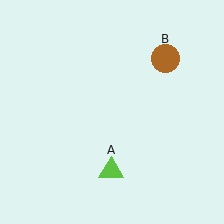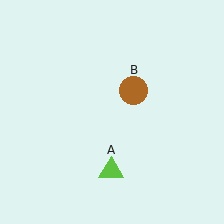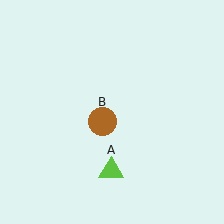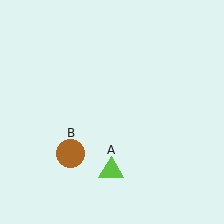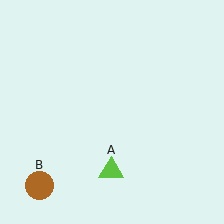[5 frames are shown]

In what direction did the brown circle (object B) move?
The brown circle (object B) moved down and to the left.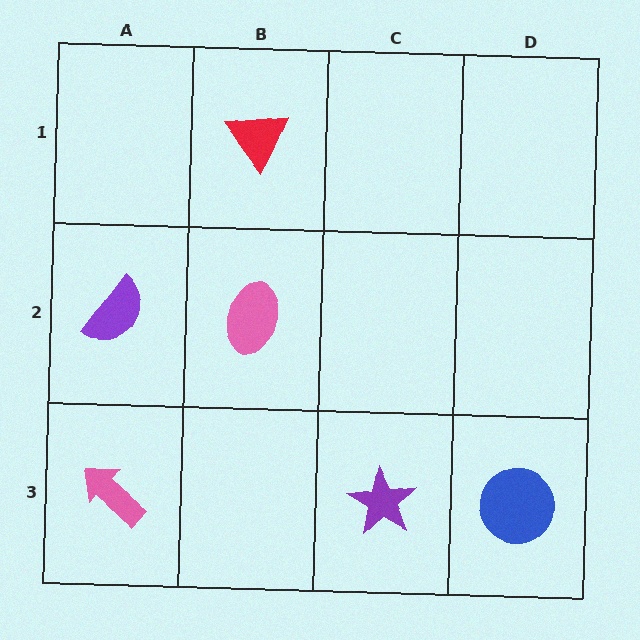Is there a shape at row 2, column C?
No, that cell is empty.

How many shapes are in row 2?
2 shapes.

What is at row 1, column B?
A red triangle.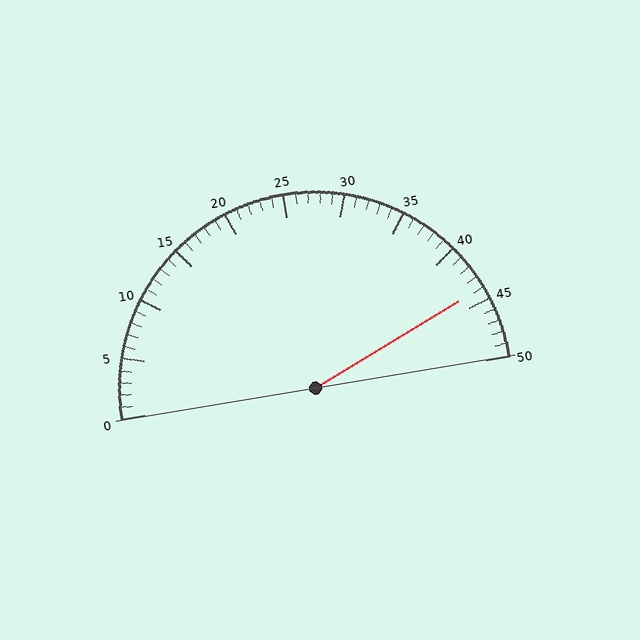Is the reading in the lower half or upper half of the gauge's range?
The reading is in the upper half of the range (0 to 50).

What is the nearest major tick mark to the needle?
The nearest major tick mark is 45.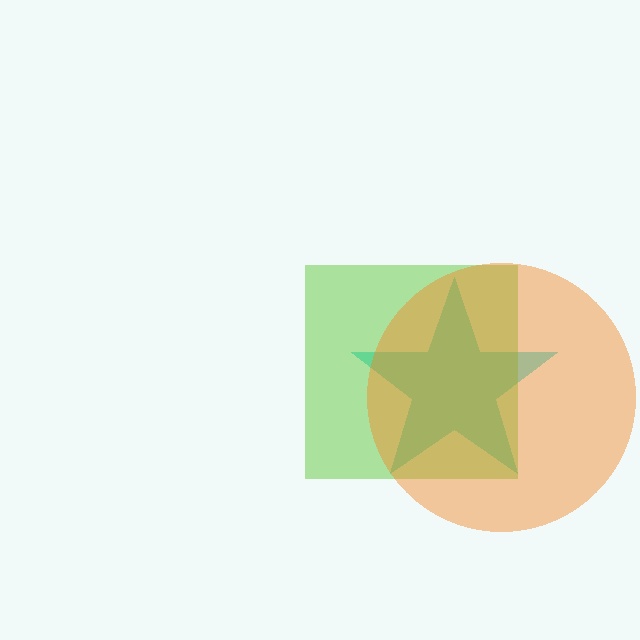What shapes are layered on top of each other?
The layered shapes are: a cyan star, a lime square, an orange circle.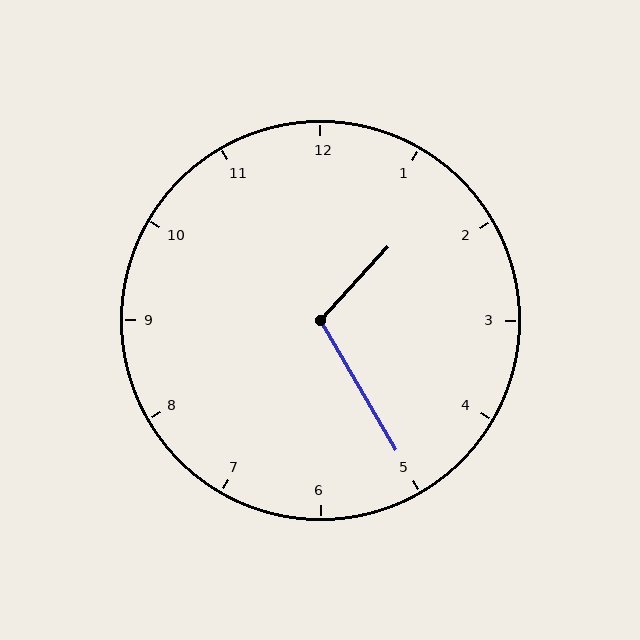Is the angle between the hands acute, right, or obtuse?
It is obtuse.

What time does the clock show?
1:25.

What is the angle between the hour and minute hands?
Approximately 108 degrees.